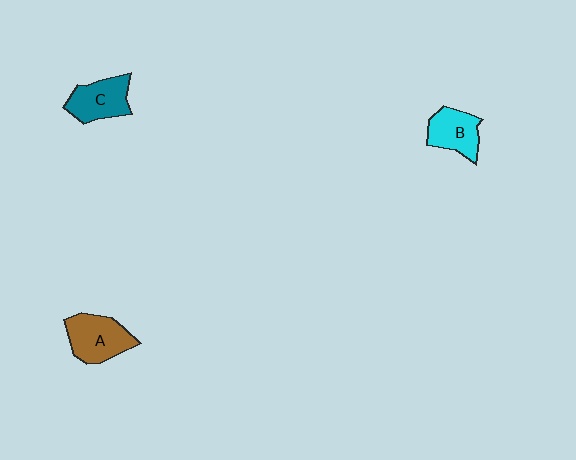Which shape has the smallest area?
Shape B (cyan).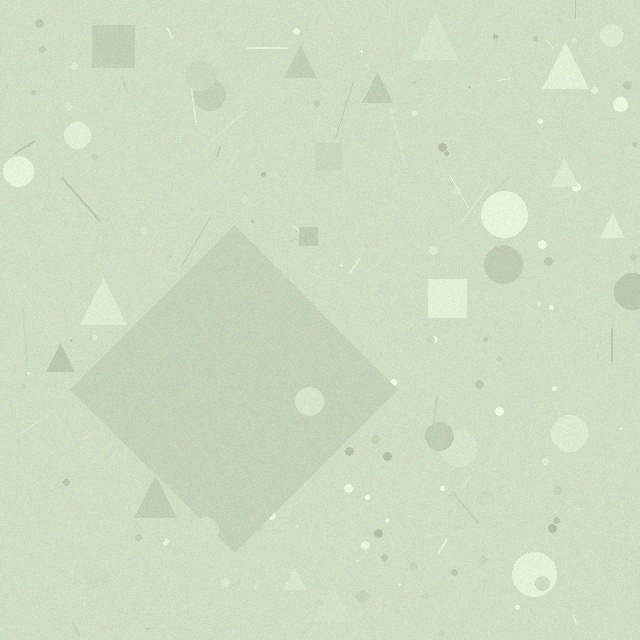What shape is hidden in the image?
A diamond is hidden in the image.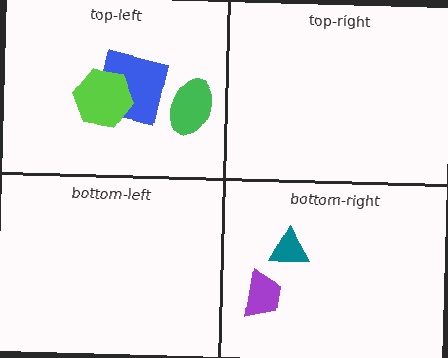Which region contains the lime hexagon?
The top-left region.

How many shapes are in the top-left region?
3.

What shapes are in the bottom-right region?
The teal triangle, the purple trapezoid.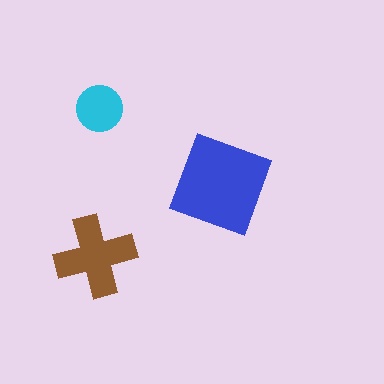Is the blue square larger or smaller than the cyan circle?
Larger.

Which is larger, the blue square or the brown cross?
The blue square.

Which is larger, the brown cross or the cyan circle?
The brown cross.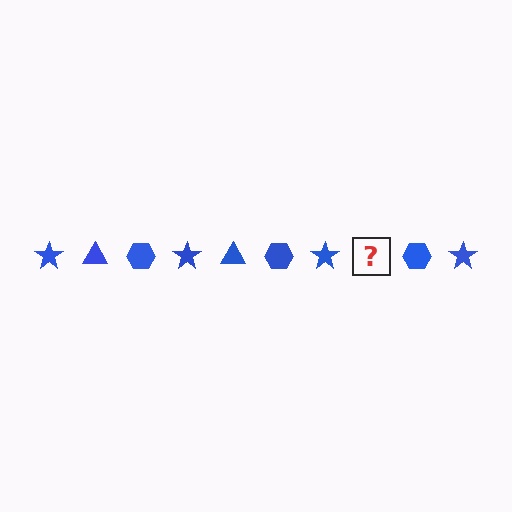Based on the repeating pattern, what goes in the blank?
The blank should be a blue triangle.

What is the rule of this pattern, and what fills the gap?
The rule is that the pattern cycles through star, triangle, hexagon shapes in blue. The gap should be filled with a blue triangle.